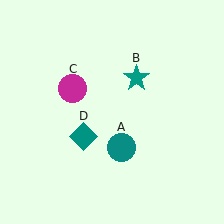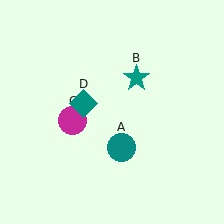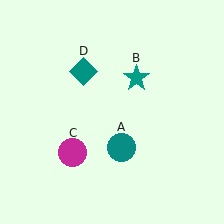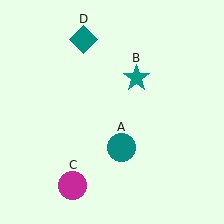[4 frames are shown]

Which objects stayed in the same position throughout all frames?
Teal circle (object A) and teal star (object B) remained stationary.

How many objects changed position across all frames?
2 objects changed position: magenta circle (object C), teal diamond (object D).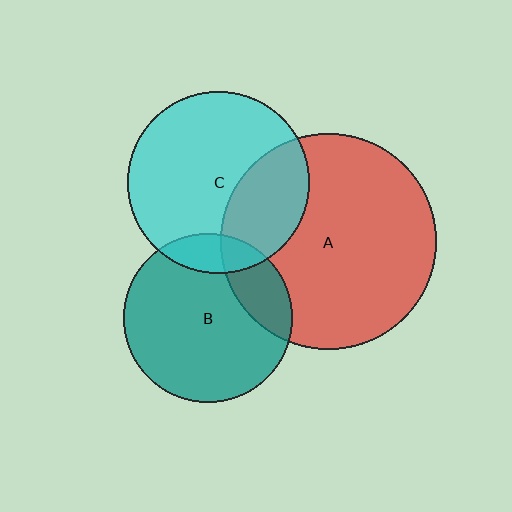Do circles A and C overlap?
Yes.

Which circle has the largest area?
Circle A (red).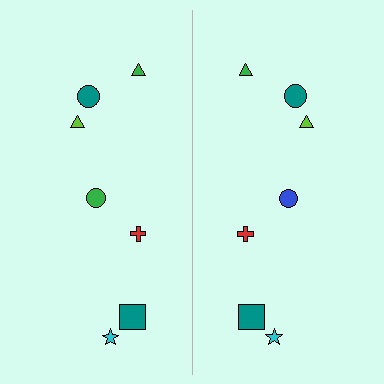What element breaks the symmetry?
The blue circle on the right side breaks the symmetry — its mirror counterpart is green.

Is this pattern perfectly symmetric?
No, the pattern is not perfectly symmetric. The blue circle on the right side breaks the symmetry — its mirror counterpart is green.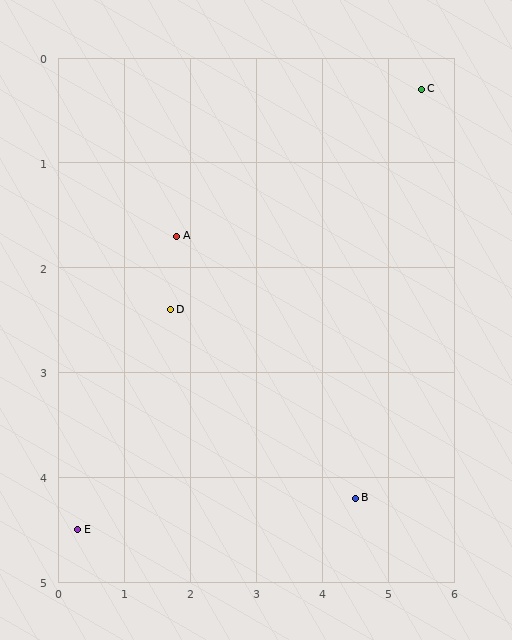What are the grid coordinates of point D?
Point D is at approximately (1.7, 2.4).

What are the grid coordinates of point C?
Point C is at approximately (5.5, 0.3).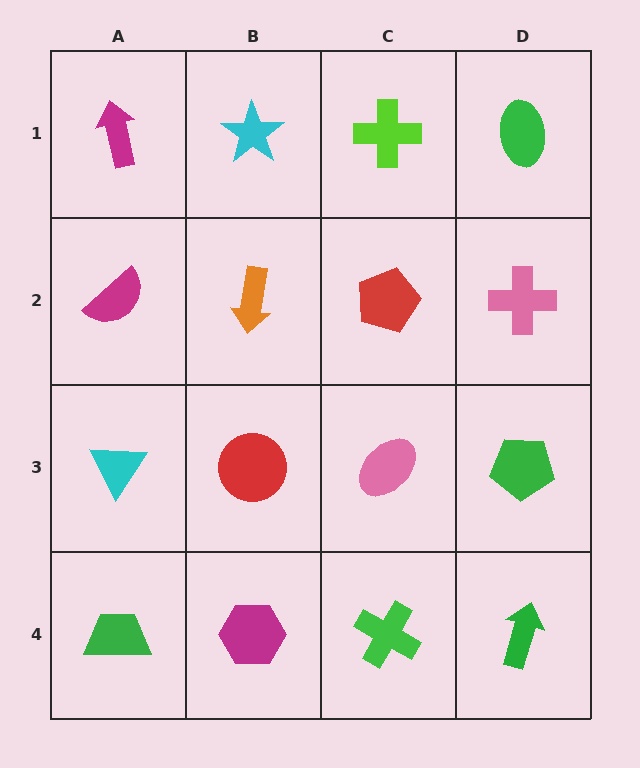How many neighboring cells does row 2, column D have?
3.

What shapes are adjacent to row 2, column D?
A green ellipse (row 1, column D), a green pentagon (row 3, column D), a red pentagon (row 2, column C).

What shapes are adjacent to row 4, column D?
A green pentagon (row 3, column D), a green cross (row 4, column C).